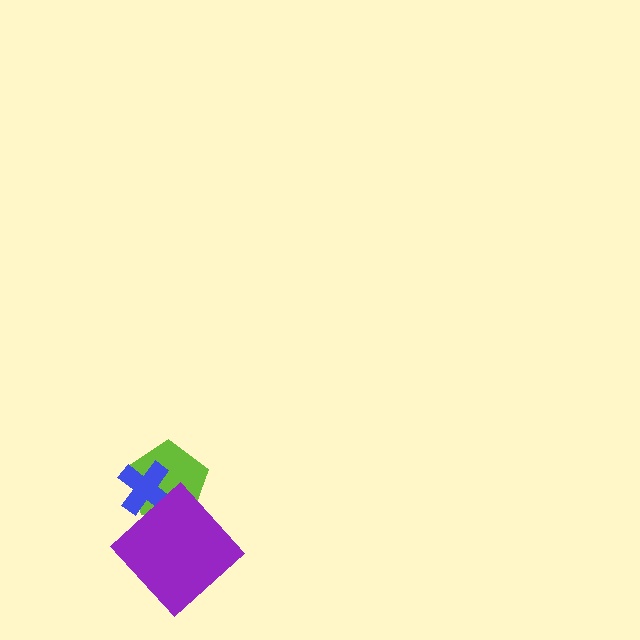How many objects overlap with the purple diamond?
1 object overlaps with the purple diamond.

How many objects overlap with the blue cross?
1 object overlaps with the blue cross.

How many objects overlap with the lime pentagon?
2 objects overlap with the lime pentagon.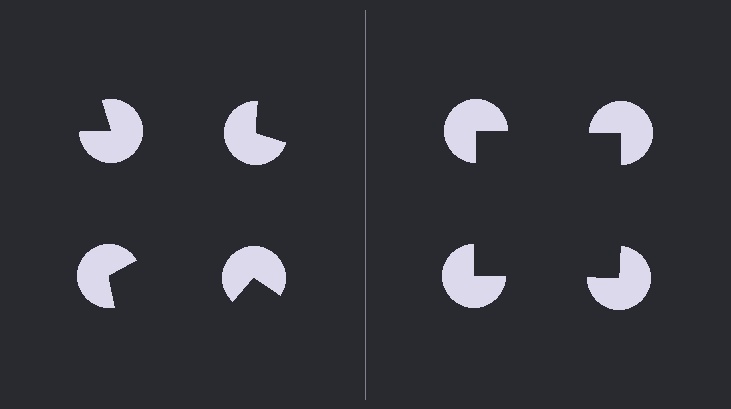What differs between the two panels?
The pac-man discs are positioned identically on both sides; only the wedge orientations differ. On the right they align to a square; on the left they are misaligned.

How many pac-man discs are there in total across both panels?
8 — 4 on each side.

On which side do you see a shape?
An illusory square appears on the right side. On the left side the wedge cuts are rotated, so no coherent shape forms.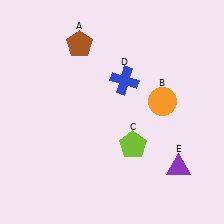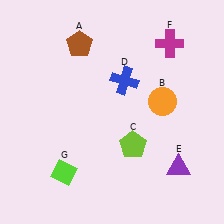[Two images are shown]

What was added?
A magenta cross (F), a lime diamond (G) were added in Image 2.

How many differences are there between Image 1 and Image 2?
There are 2 differences between the two images.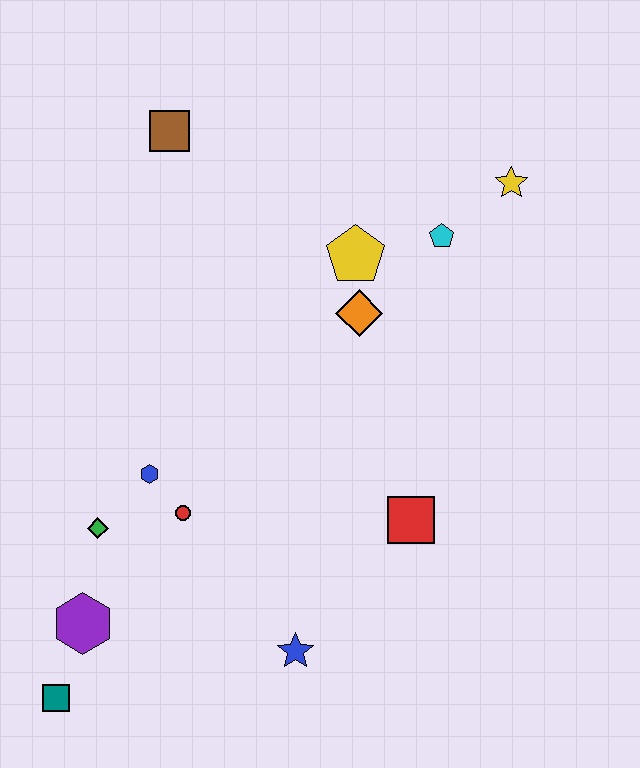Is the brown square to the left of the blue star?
Yes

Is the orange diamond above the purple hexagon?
Yes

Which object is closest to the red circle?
The blue hexagon is closest to the red circle.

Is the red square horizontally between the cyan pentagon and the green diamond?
Yes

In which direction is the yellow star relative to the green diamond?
The yellow star is to the right of the green diamond.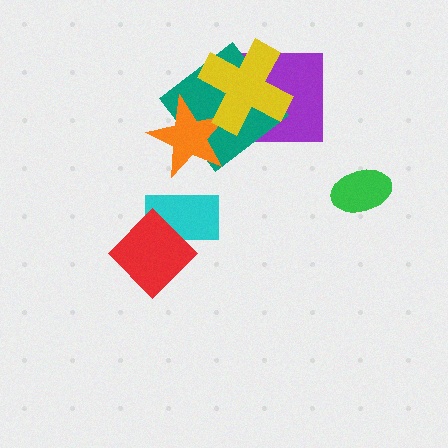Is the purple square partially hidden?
Yes, it is partially covered by another shape.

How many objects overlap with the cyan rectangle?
1 object overlaps with the cyan rectangle.